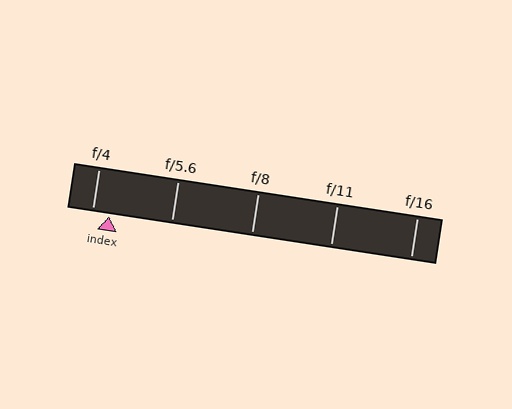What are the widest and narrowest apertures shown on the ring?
The widest aperture shown is f/4 and the narrowest is f/16.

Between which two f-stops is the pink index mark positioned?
The index mark is between f/4 and f/5.6.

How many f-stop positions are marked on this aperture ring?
There are 5 f-stop positions marked.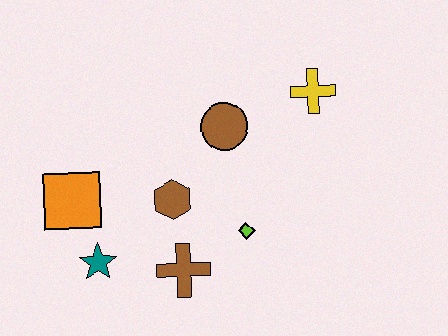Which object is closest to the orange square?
The teal star is closest to the orange square.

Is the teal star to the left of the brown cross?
Yes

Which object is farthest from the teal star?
The yellow cross is farthest from the teal star.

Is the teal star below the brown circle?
Yes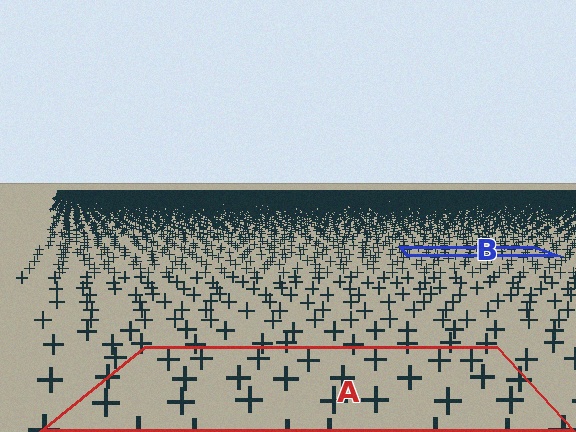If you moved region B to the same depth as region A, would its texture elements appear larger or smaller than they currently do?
They would appear larger. At a closer depth, the same texture elements are projected at a bigger on-screen size.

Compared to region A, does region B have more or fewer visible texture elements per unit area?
Region B has more texture elements per unit area — they are packed more densely because it is farther away.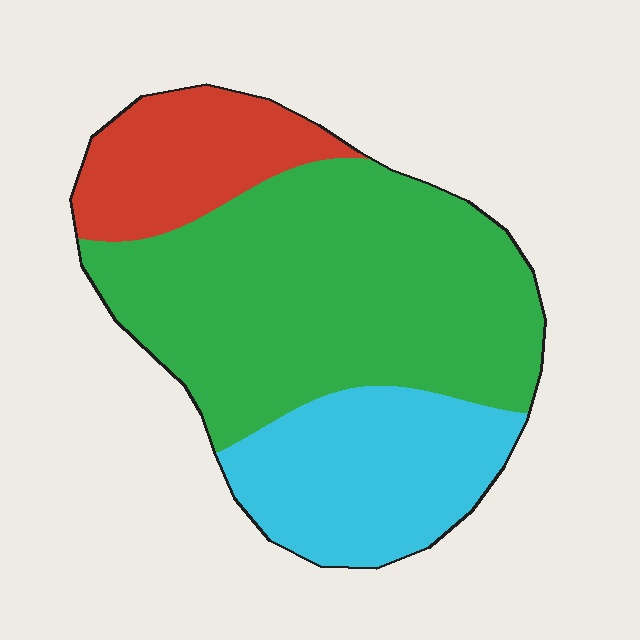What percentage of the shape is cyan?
Cyan takes up about one quarter (1/4) of the shape.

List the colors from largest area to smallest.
From largest to smallest: green, cyan, red.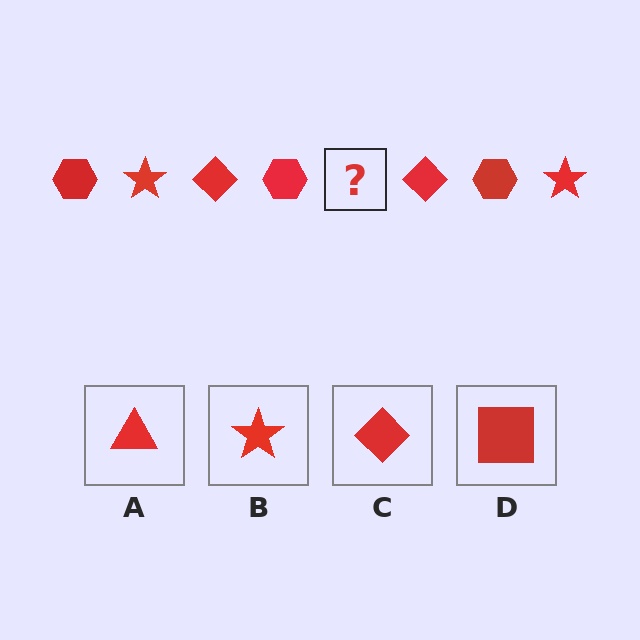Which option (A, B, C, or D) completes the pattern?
B.